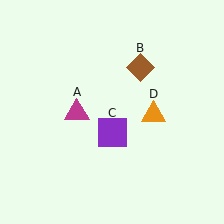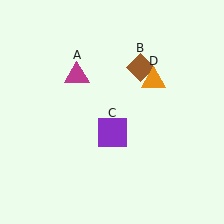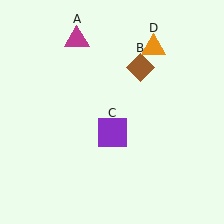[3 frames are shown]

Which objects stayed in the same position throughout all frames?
Brown diamond (object B) and purple square (object C) remained stationary.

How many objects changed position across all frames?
2 objects changed position: magenta triangle (object A), orange triangle (object D).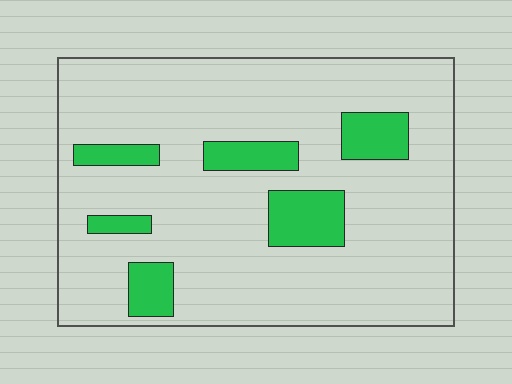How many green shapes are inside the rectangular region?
6.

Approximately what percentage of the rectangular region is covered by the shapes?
Approximately 15%.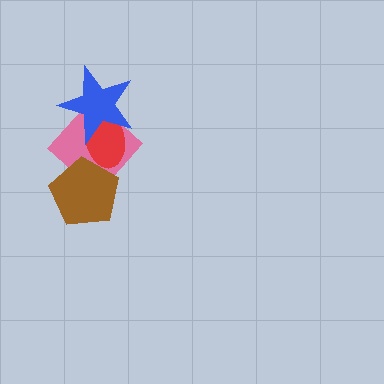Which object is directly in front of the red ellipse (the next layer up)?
The brown pentagon is directly in front of the red ellipse.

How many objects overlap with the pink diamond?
3 objects overlap with the pink diamond.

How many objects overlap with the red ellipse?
3 objects overlap with the red ellipse.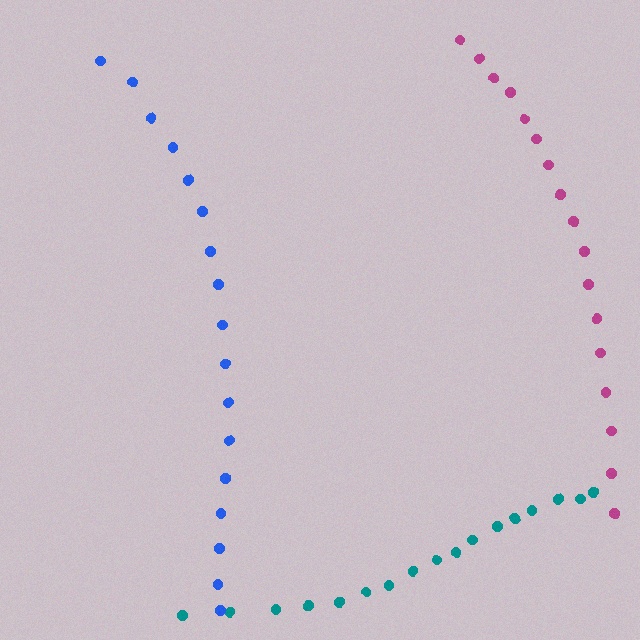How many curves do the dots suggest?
There are 3 distinct paths.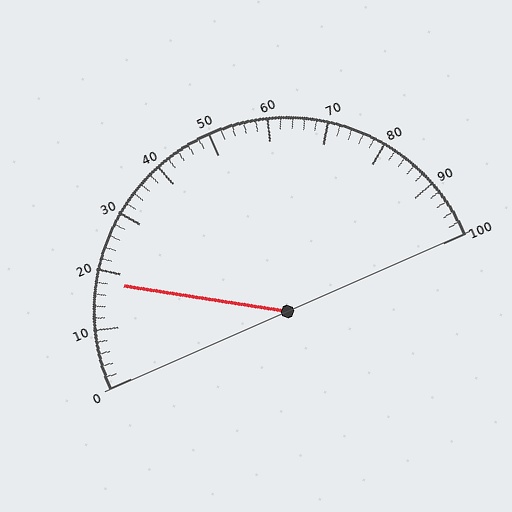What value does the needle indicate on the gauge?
The needle indicates approximately 18.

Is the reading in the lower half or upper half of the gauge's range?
The reading is in the lower half of the range (0 to 100).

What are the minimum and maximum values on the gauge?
The gauge ranges from 0 to 100.